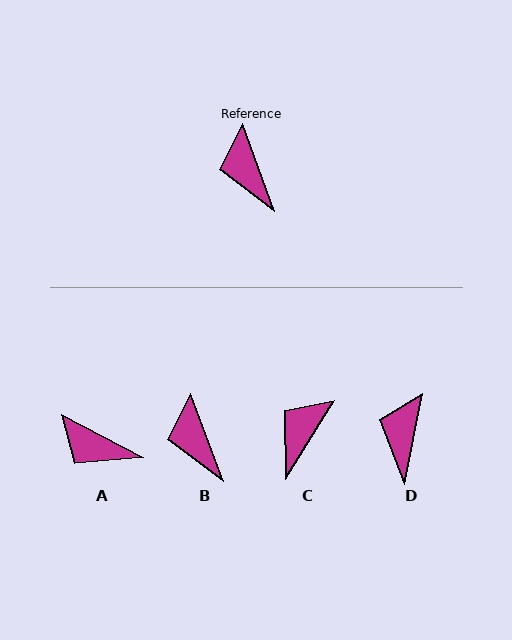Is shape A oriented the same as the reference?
No, it is off by about 42 degrees.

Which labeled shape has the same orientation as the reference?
B.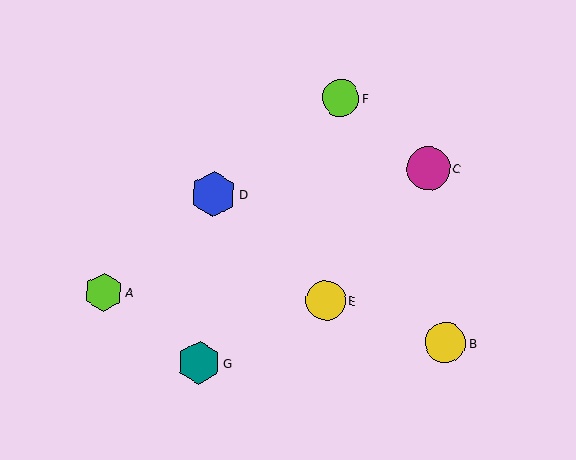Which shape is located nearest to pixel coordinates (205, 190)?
The blue hexagon (labeled D) at (213, 194) is nearest to that location.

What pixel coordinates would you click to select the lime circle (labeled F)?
Click at (341, 98) to select the lime circle F.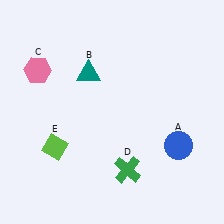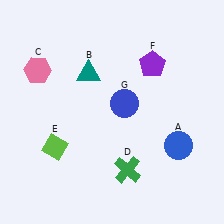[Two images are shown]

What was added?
A purple pentagon (F), a blue circle (G) were added in Image 2.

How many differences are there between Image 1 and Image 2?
There are 2 differences between the two images.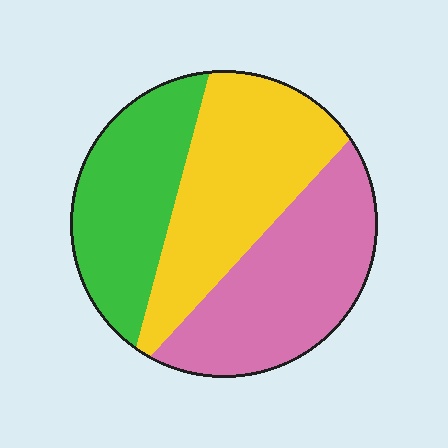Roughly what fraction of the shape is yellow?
Yellow covers 36% of the shape.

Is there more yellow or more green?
Yellow.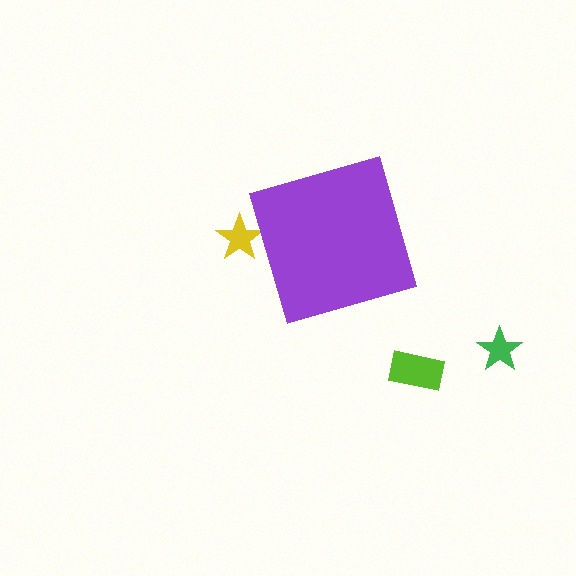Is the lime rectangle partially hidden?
No, the lime rectangle is fully visible.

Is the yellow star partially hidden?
Yes, the yellow star is partially hidden behind the purple diamond.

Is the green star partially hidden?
No, the green star is fully visible.